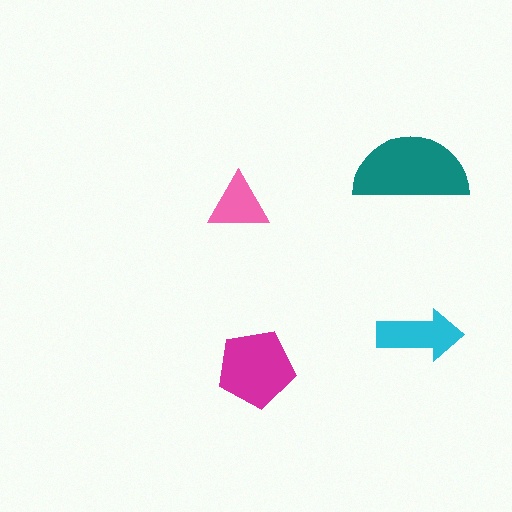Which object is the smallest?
The pink triangle.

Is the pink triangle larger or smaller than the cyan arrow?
Smaller.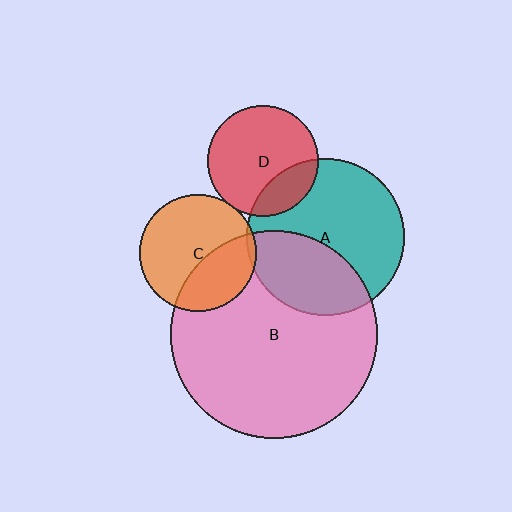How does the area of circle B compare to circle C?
Approximately 3.1 times.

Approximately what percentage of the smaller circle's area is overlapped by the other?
Approximately 5%.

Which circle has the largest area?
Circle B (pink).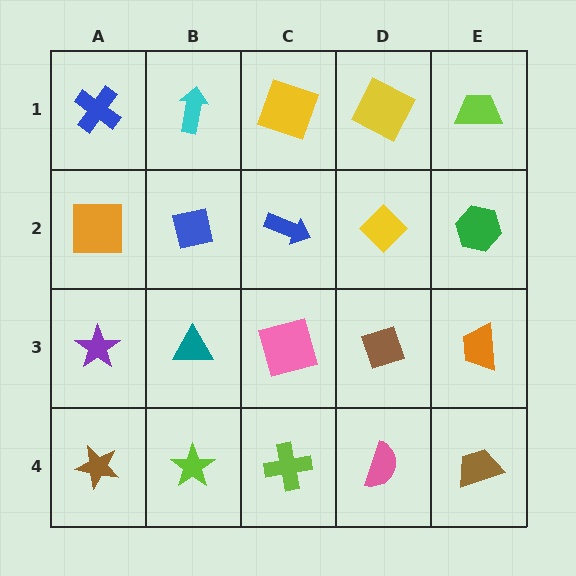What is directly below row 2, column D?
A brown diamond.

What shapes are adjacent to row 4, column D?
A brown diamond (row 3, column D), a lime cross (row 4, column C), a brown trapezoid (row 4, column E).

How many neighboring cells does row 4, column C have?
3.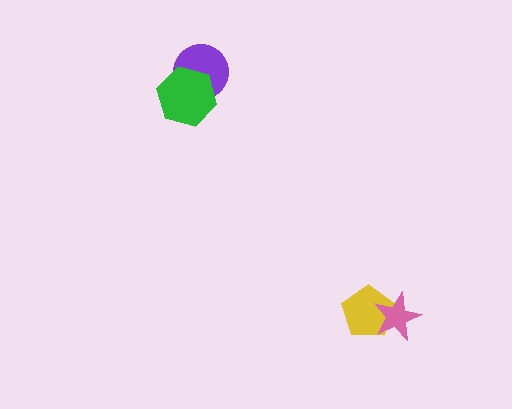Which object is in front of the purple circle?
The green hexagon is in front of the purple circle.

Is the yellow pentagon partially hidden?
Yes, it is partially covered by another shape.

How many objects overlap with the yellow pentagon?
1 object overlaps with the yellow pentagon.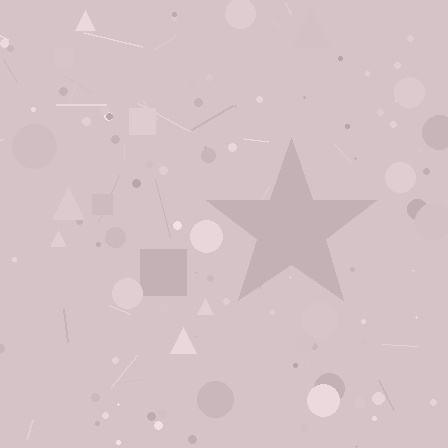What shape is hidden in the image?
A star is hidden in the image.